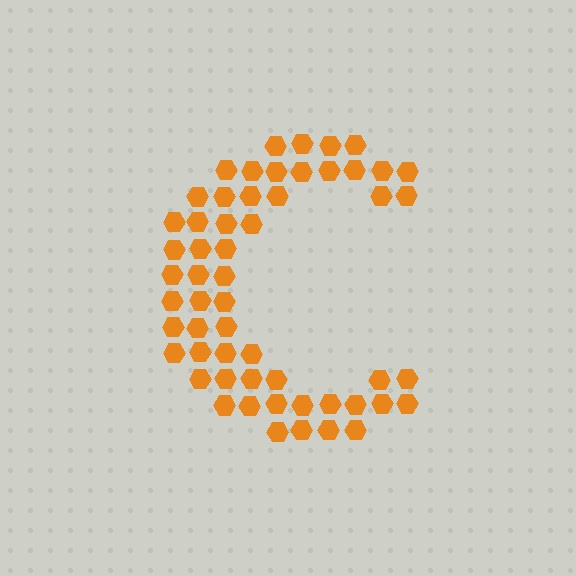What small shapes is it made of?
It is made of small hexagons.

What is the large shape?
The large shape is the letter C.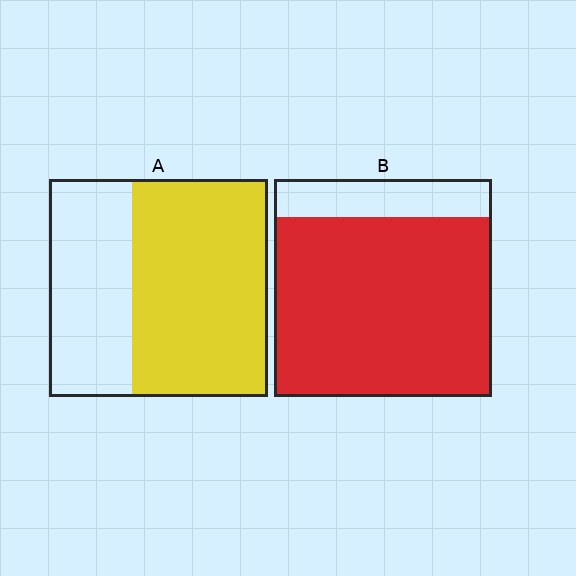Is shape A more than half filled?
Yes.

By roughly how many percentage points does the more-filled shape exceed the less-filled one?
By roughly 20 percentage points (B over A).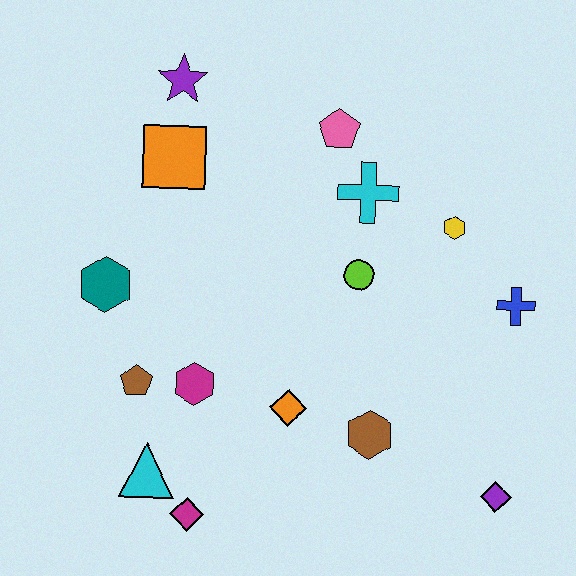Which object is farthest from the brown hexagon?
The purple star is farthest from the brown hexagon.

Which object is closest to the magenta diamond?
The cyan triangle is closest to the magenta diamond.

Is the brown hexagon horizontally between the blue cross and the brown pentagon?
Yes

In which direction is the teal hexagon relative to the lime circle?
The teal hexagon is to the left of the lime circle.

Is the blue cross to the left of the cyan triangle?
No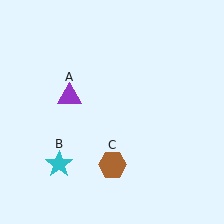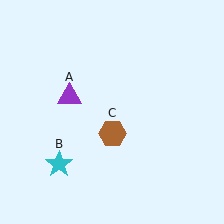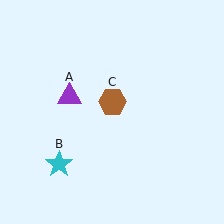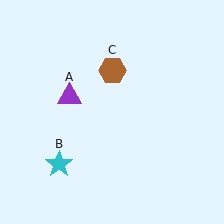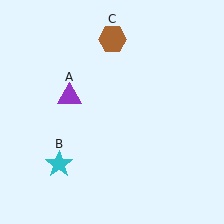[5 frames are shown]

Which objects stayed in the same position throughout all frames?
Purple triangle (object A) and cyan star (object B) remained stationary.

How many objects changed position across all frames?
1 object changed position: brown hexagon (object C).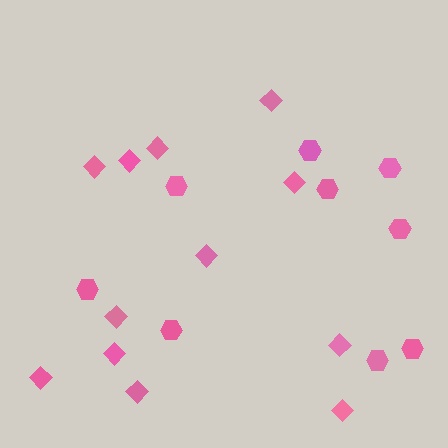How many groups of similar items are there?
There are 2 groups: one group of diamonds (12) and one group of hexagons (9).